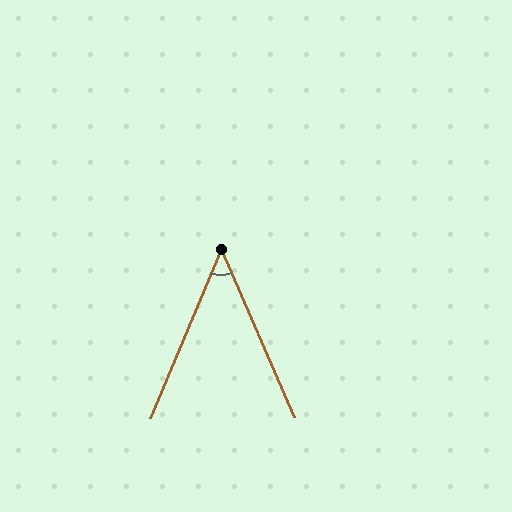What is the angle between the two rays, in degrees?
Approximately 46 degrees.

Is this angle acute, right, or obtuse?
It is acute.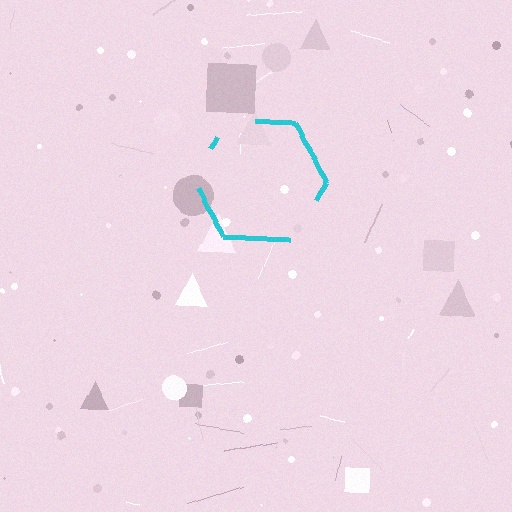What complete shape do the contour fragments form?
The contour fragments form a hexagon.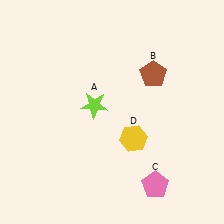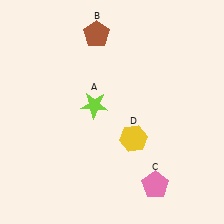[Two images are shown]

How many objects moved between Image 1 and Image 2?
1 object moved between the two images.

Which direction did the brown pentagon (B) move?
The brown pentagon (B) moved left.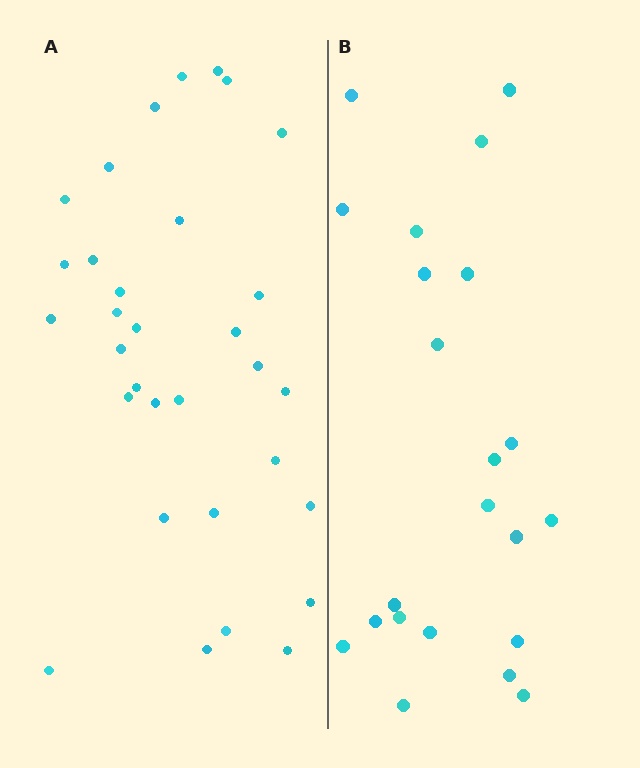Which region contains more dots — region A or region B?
Region A (the left region) has more dots.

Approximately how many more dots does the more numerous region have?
Region A has roughly 10 or so more dots than region B.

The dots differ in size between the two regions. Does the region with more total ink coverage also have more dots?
No. Region B has more total ink coverage because its dots are larger, but region A actually contains more individual dots. Total area can be misleading — the number of items is what matters here.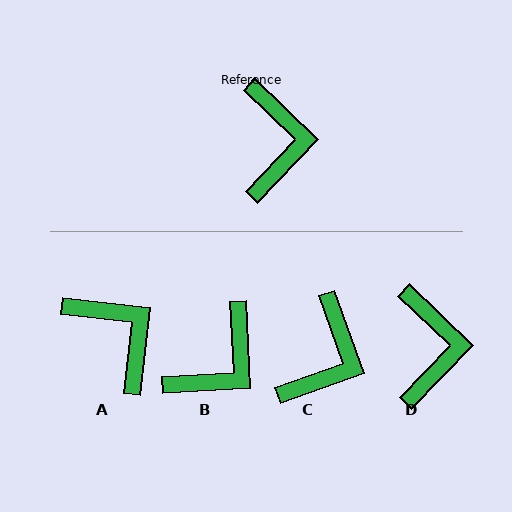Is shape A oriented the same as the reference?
No, it is off by about 37 degrees.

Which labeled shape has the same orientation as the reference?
D.